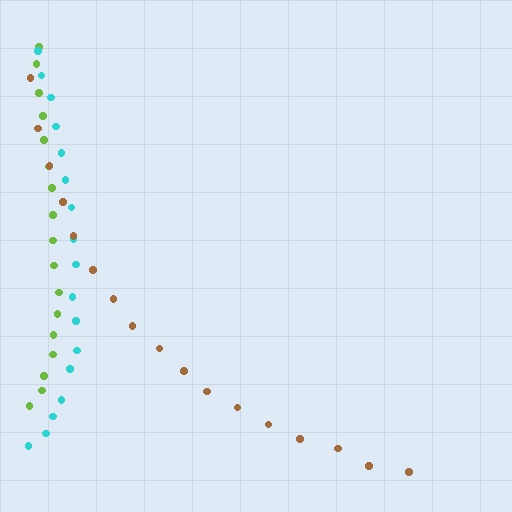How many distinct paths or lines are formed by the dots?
There are 3 distinct paths.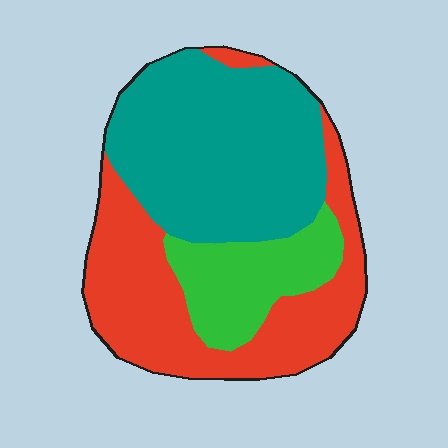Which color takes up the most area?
Teal, at roughly 45%.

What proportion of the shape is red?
Red covers 38% of the shape.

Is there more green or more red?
Red.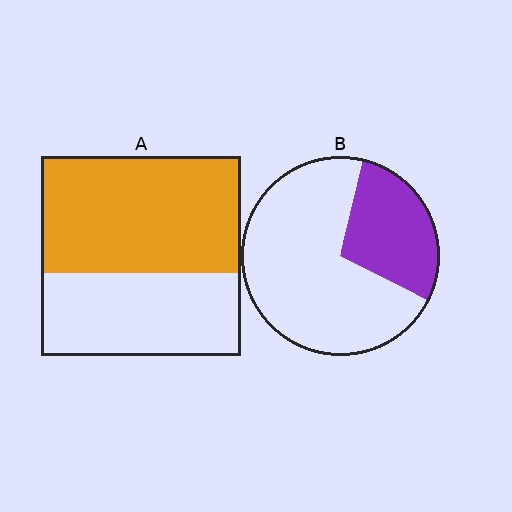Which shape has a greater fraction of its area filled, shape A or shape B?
Shape A.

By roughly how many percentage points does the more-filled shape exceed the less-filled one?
By roughly 30 percentage points (A over B).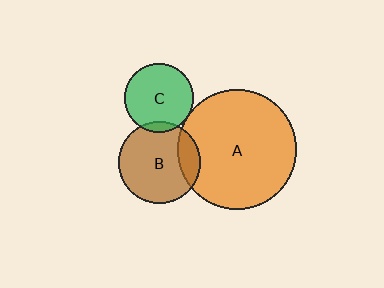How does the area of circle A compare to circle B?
Approximately 2.2 times.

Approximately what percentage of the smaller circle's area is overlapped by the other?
Approximately 10%.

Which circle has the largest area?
Circle A (orange).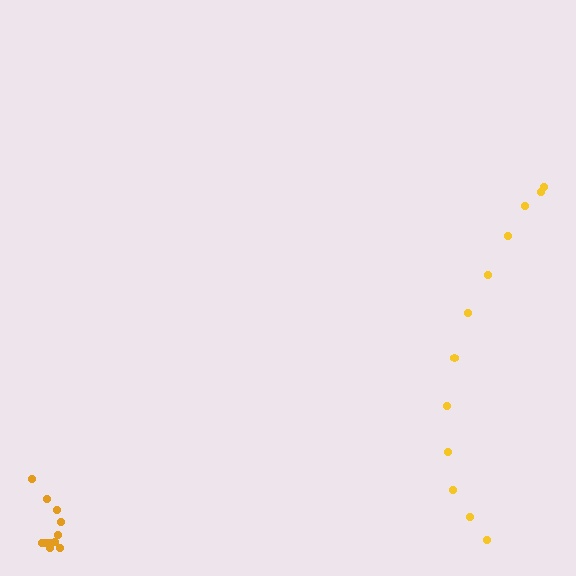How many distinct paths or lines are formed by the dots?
There are 2 distinct paths.